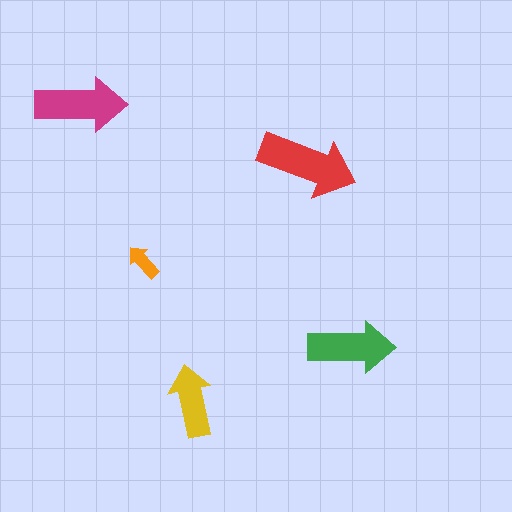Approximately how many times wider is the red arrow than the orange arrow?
About 2.5 times wider.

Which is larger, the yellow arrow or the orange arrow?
The yellow one.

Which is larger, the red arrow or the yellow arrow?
The red one.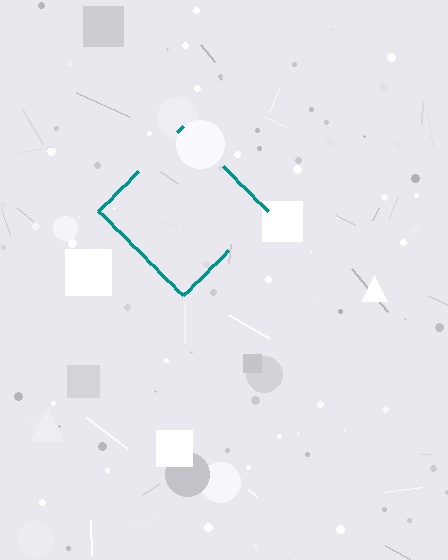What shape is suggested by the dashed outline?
The dashed outline suggests a diamond.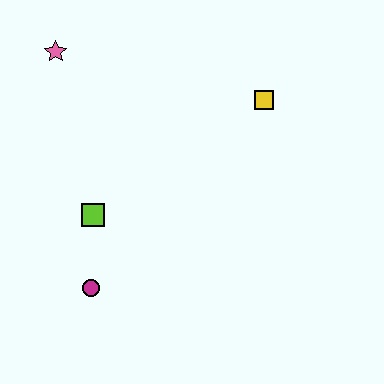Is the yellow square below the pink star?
Yes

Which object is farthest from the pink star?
The magenta circle is farthest from the pink star.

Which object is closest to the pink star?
The lime square is closest to the pink star.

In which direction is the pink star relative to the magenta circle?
The pink star is above the magenta circle.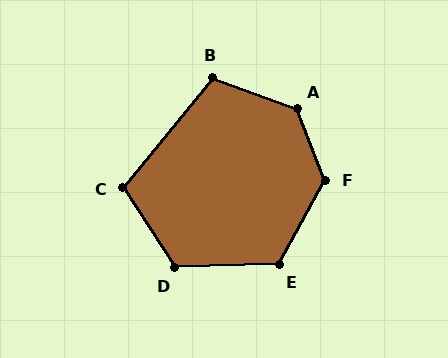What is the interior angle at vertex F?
Approximately 130 degrees (obtuse).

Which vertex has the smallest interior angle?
C, at approximately 108 degrees.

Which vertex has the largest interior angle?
A, at approximately 131 degrees.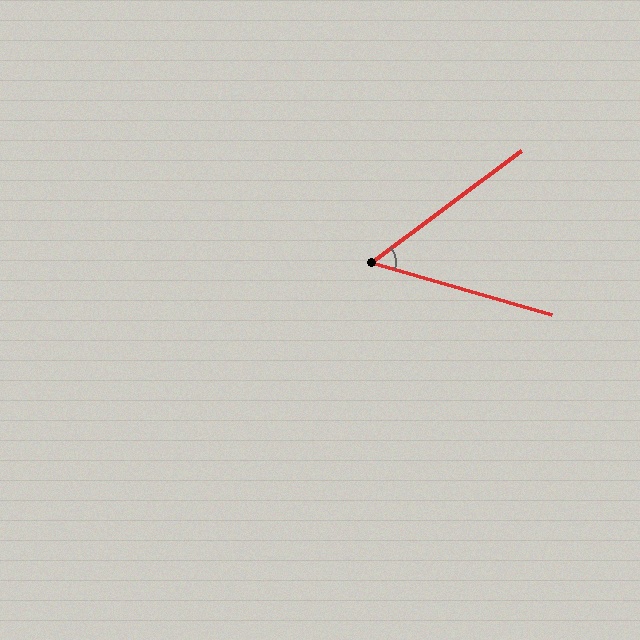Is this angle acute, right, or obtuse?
It is acute.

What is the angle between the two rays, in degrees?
Approximately 53 degrees.